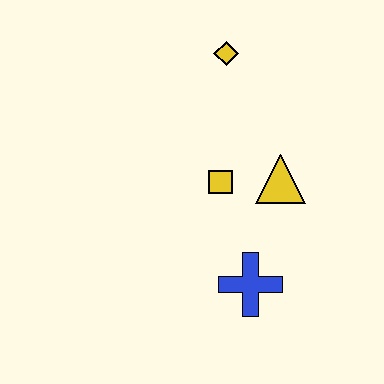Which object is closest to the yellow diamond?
The yellow square is closest to the yellow diamond.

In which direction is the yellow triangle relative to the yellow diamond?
The yellow triangle is below the yellow diamond.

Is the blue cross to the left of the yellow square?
No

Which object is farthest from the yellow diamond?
The blue cross is farthest from the yellow diamond.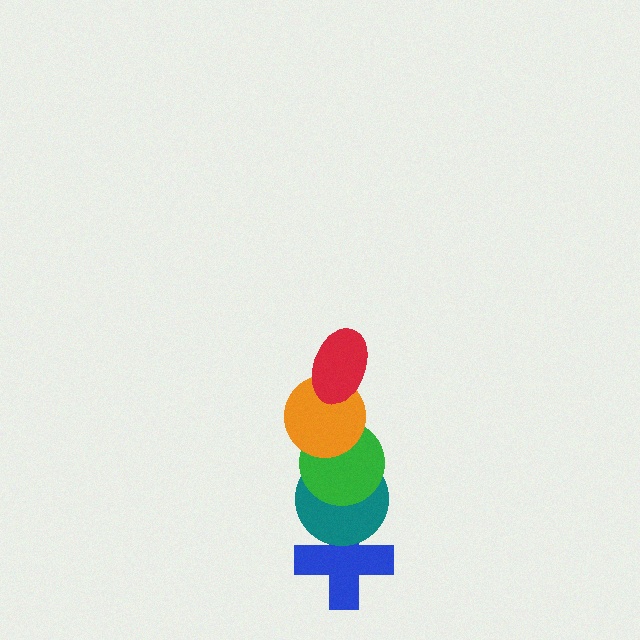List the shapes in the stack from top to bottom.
From top to bottom: the red ellipse, the orange circle, the green circle, the teal circle, the blue cross.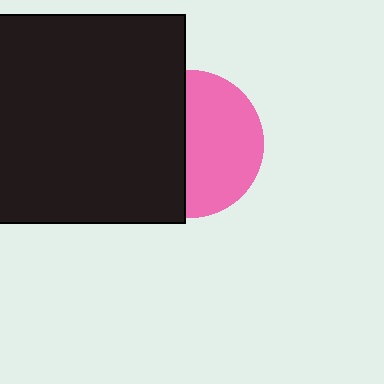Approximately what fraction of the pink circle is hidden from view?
Roughly 46% of the pink circle is hidden behind the black square.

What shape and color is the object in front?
The object in front is a black square.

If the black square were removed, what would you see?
You would see the complete pink circle.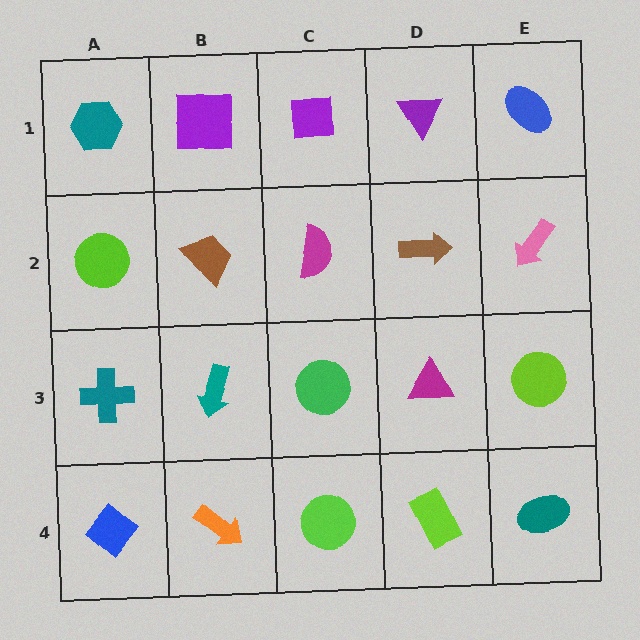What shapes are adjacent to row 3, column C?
A magenta semicircle (row 2, column C), a lime circle (row 4, column C), a teal arrow (row 3, column B), a magenta triangle (row 3, column D).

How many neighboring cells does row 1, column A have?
2.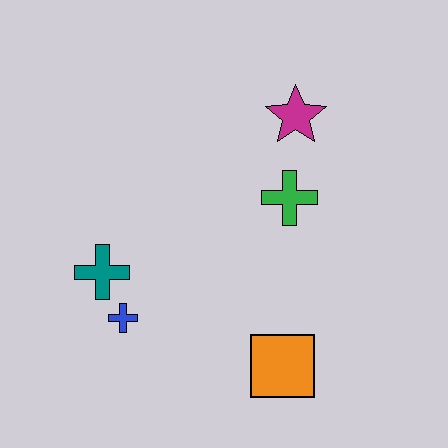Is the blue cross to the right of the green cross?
No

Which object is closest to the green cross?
The magenta star is closest to the green cross.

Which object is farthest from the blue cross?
The magenta star is farthest from the blue cross.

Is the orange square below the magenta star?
Yes